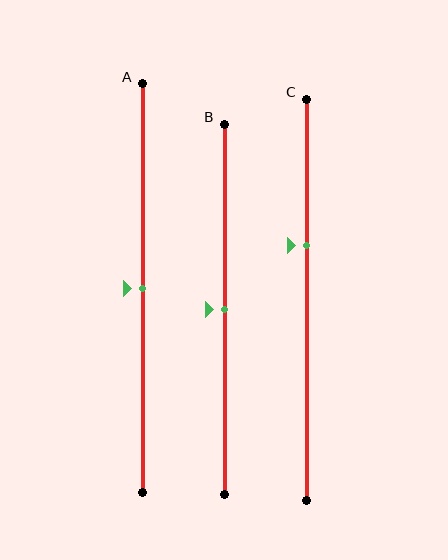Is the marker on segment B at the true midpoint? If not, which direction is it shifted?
Yes, the marker on segment B is at the true midpoint.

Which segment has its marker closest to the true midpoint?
Segment A has its marker closest to the true midpoint.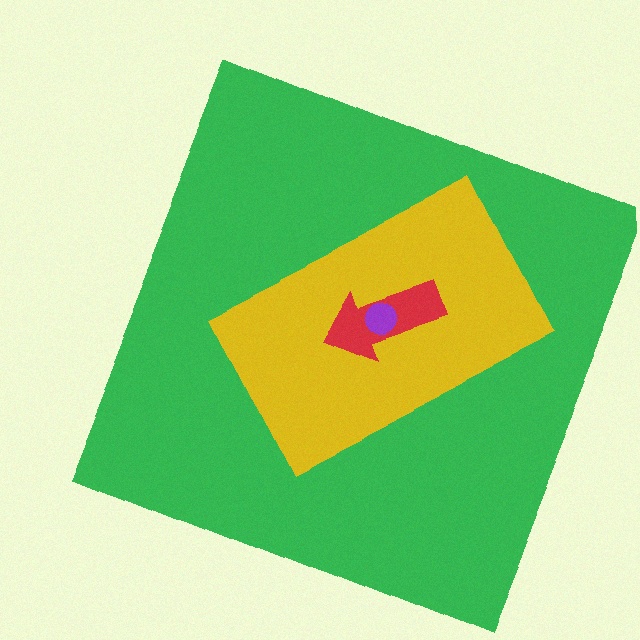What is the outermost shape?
The green square.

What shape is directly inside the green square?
The yellow rectangle.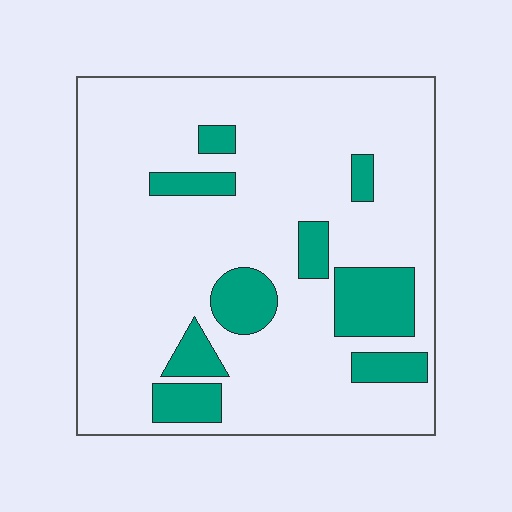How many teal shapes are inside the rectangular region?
9.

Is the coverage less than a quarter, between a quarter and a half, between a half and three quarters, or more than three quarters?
Less than a quarter.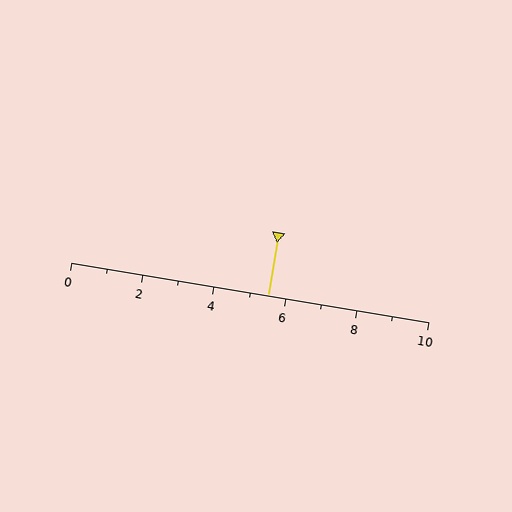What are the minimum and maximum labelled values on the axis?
The axis runs from 0 to 10.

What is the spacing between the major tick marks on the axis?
The major ticks are spaced 2 apart.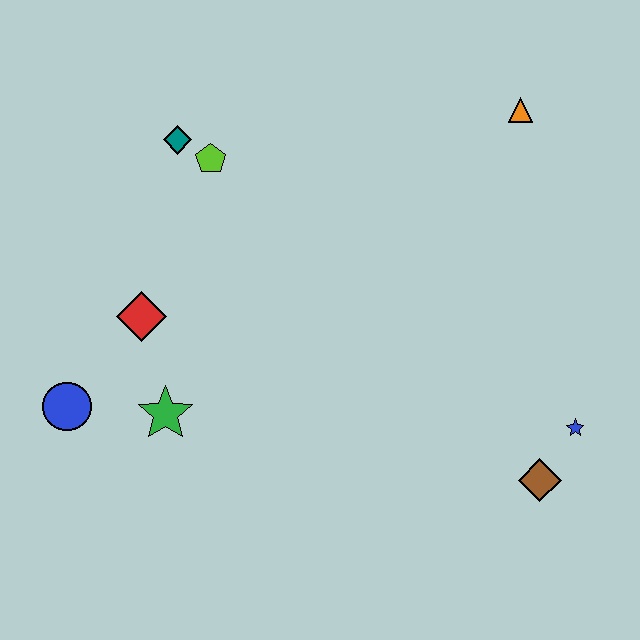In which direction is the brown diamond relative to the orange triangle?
The brown diamond is below the orange triangle.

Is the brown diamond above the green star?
No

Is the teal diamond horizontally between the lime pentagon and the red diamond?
Yes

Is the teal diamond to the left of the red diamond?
No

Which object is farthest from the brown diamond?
The teal diamond is farthest from the brown diamond.